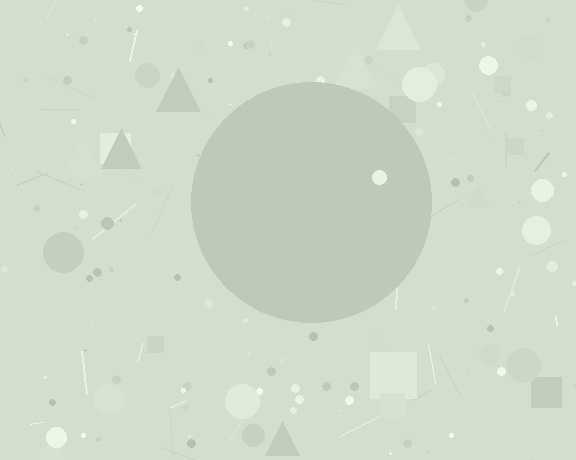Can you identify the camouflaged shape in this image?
The camouflaged shape is a circle.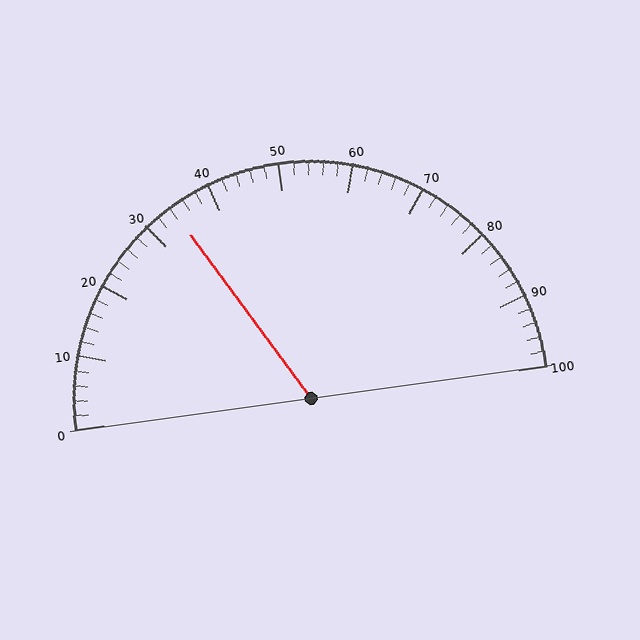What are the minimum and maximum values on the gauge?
The gauge ranges from 0 to 100.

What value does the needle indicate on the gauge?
The needle indicates approximately 34.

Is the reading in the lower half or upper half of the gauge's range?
The reading is in the lower half of the range (0 to 100).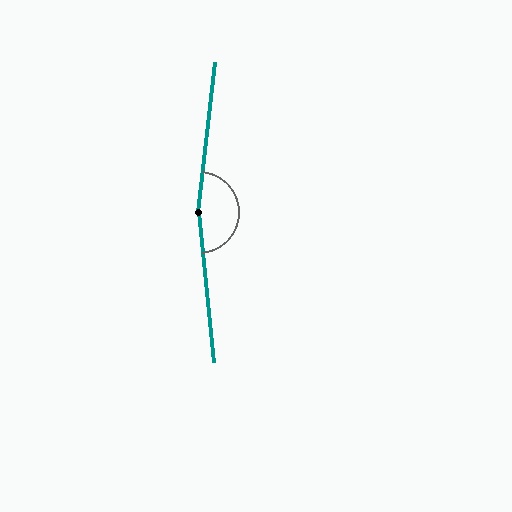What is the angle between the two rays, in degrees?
Approximately 168 degrees.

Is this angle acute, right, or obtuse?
It is obtuse.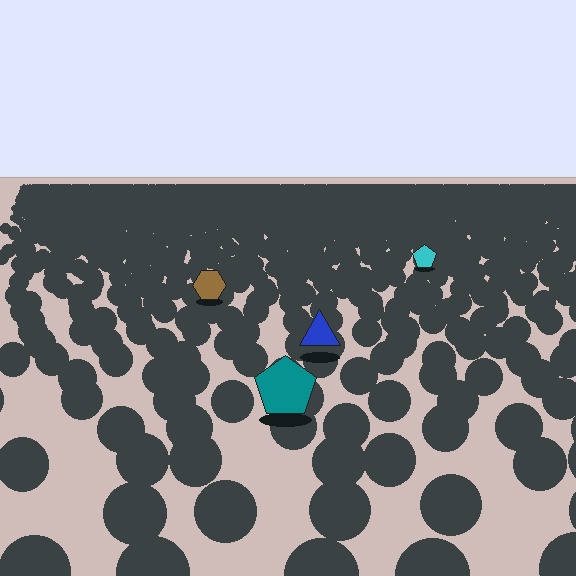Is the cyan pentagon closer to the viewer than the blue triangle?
No. The blue triangle is closer — you can tell from the texture gradient: the ground texture is coarser near it.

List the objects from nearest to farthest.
From nearest to farthest: the teal pentagon, the blue triangle, the brown hexagon, the cyan pentagon.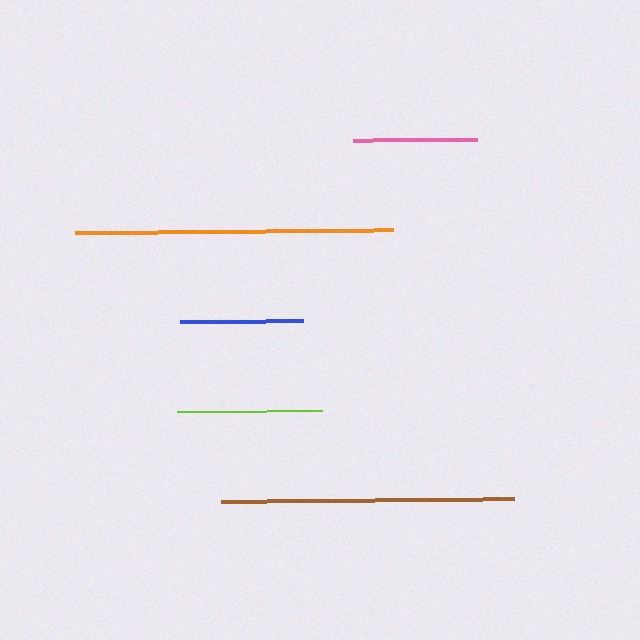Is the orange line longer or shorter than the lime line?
The orange line is longer than the lime line.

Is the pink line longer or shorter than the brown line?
The brown line is longer than the pink line.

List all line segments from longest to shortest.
From longest to shortest: orange, brown, lime, blue, pink.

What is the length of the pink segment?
The pink segment is approximately 123 pixels long.